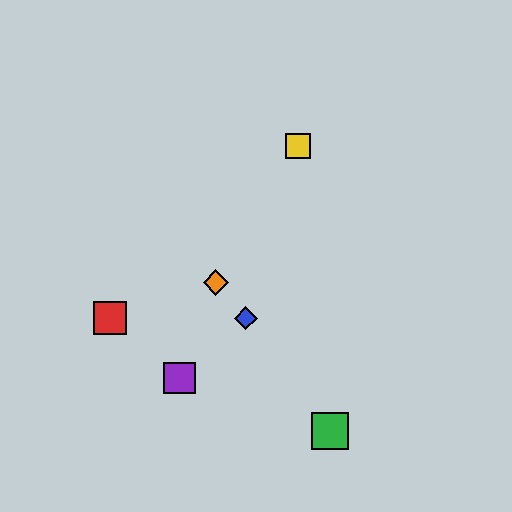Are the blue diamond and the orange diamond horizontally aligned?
No, the blue diamond is at y≈318 and the orange diamond is at y≈283.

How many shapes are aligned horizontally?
2 shapes (the red square, the blue diamond) are aligned horizontally.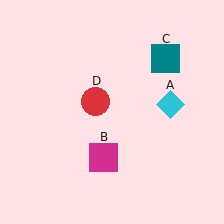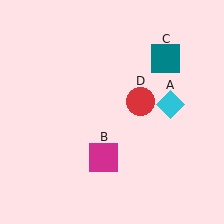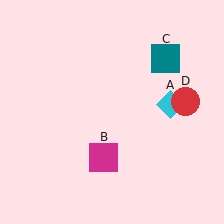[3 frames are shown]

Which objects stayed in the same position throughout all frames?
Cyan diamond (object A) and magenta square (object B) and teal square (object C) remained stationary.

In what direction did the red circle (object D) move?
The red circle (object D) moved right.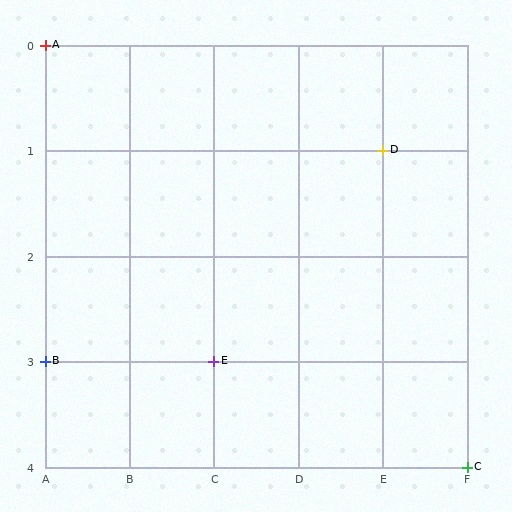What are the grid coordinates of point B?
Point B is at grid coordinates (A, 3).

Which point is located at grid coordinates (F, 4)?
Point C is at (F, 4).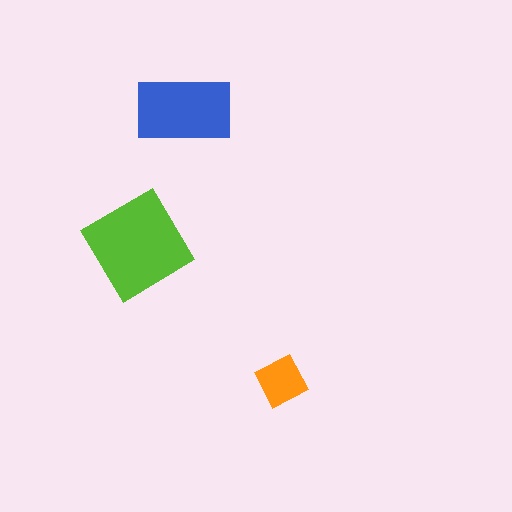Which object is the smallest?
The orange square.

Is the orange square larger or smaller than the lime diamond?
Smaller.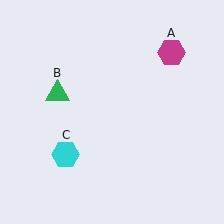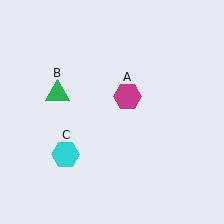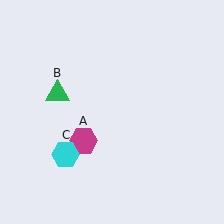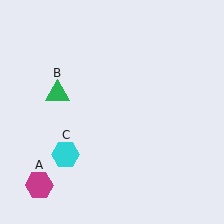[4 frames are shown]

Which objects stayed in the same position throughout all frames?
Green triangle (object B) and cyan hexagon (object C) remained stationary.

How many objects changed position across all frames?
1 object changed position: magenta hexagon (object A).